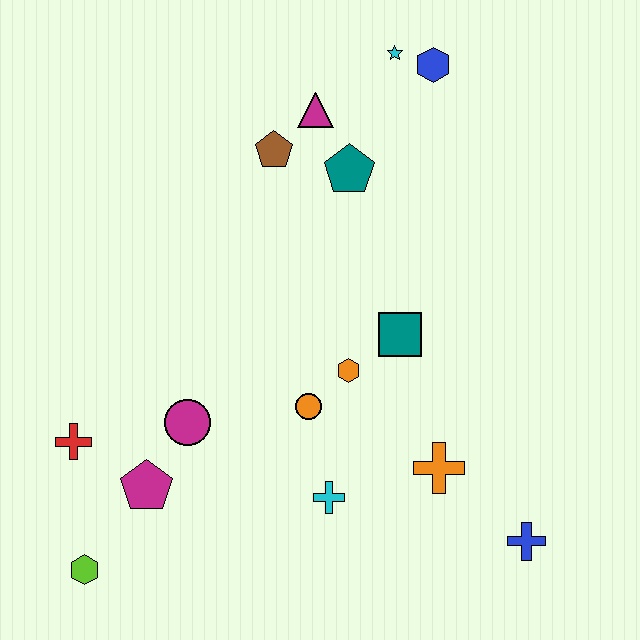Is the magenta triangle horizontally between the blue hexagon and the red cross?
Yes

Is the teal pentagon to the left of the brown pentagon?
No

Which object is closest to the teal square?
The orange hexagon is closest to the teal square.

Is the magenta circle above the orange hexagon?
No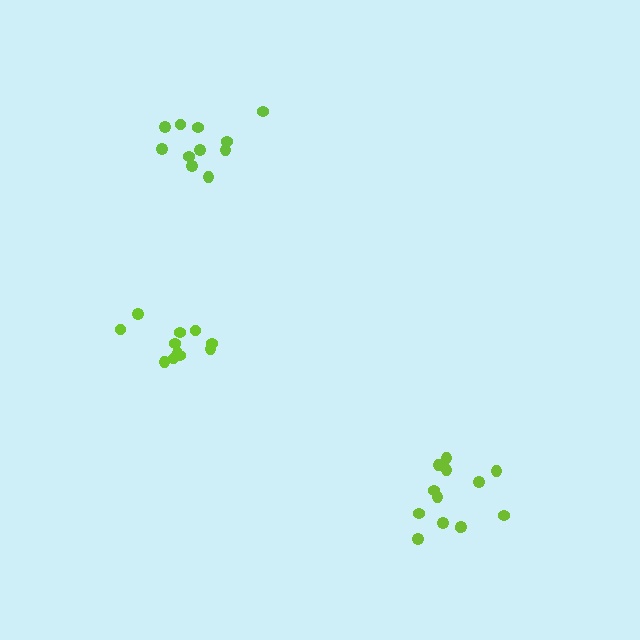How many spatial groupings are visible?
There are 3 spatial groupings.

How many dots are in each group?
Group 1: 11 dots, Group 2: 11 dots, Group 3: 13 dots (35 total).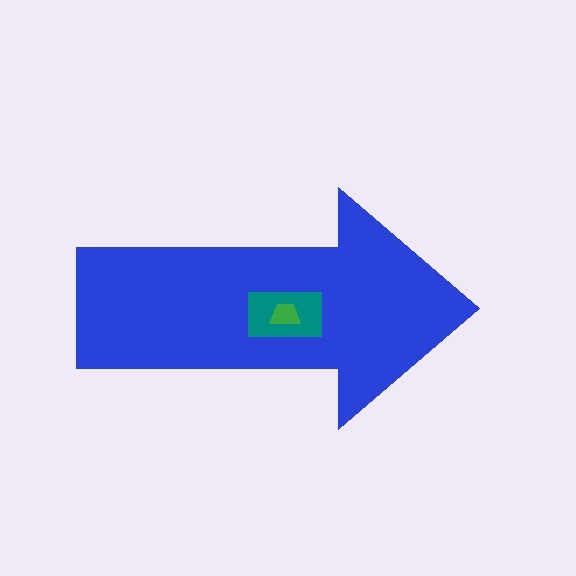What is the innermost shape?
The green trapezoid.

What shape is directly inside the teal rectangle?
The green trapezoid.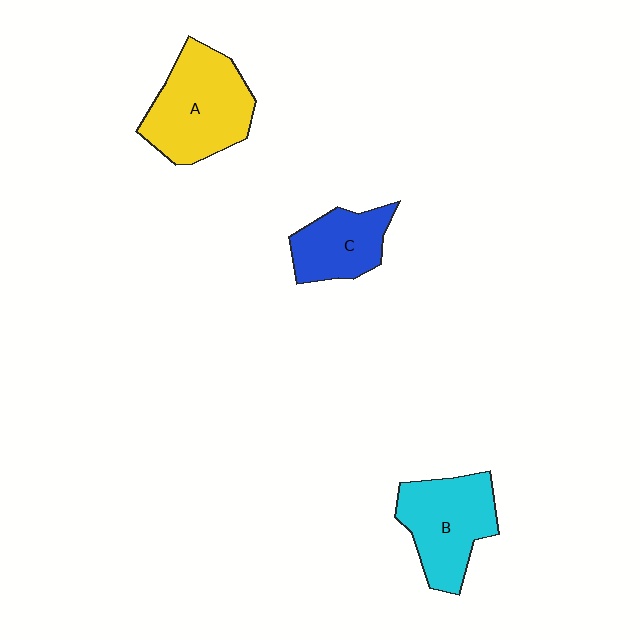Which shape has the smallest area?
Shape C (blue).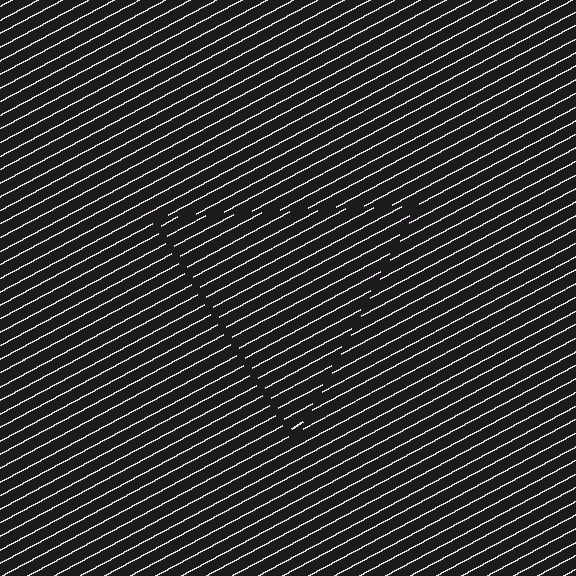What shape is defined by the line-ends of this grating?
An illusory triangle. The interior of the shape contains the same grating, shifted by half a period — the contour is defined by the phase discontinuity where line-ends from the inner and outer gratings abut.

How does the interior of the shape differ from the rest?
The interior of the shape contains the same grating, shifted by half a period — the contour is defined by the phase discontinuity where line-ends from the inner and outer gratings abut.